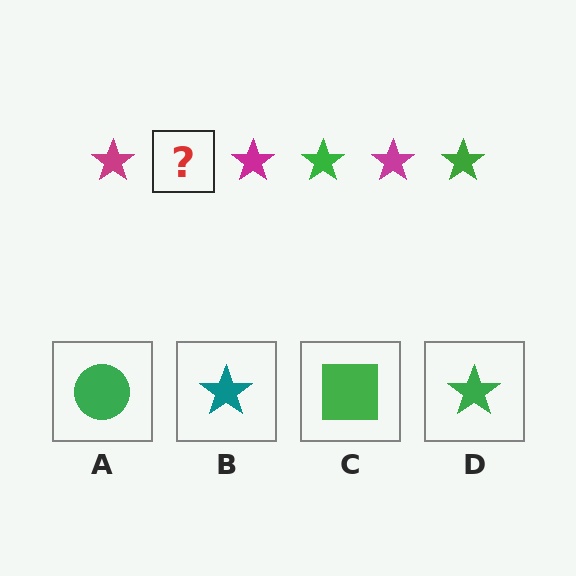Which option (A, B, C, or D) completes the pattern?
D.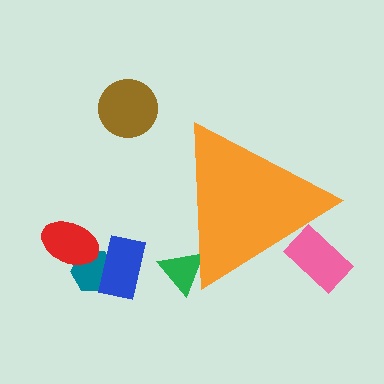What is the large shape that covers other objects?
An orange triangle.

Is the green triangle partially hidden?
Yes, the green triangle is partially hidden behind the orange triangle.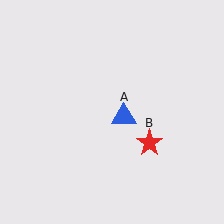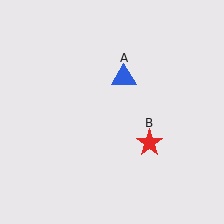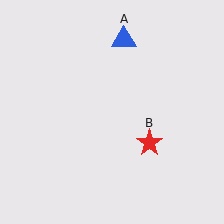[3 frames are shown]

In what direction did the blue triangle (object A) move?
The blue triangle (object A) moved up.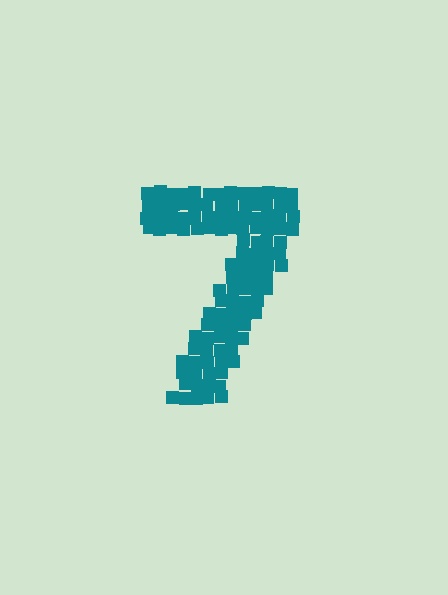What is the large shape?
The large shape is the digit 7.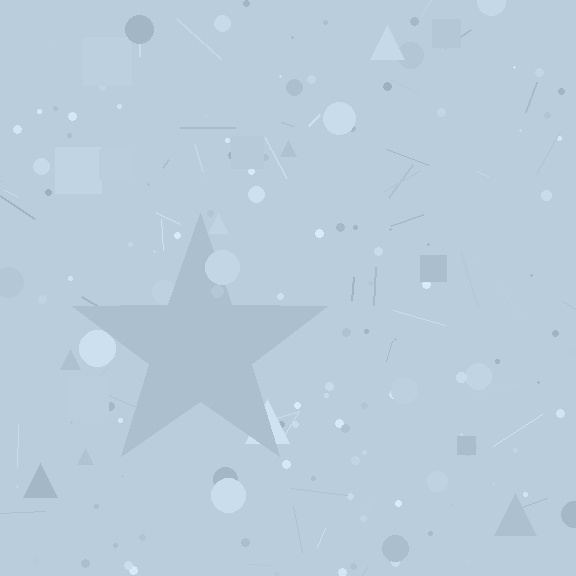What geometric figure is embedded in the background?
A star is embedded in the background.